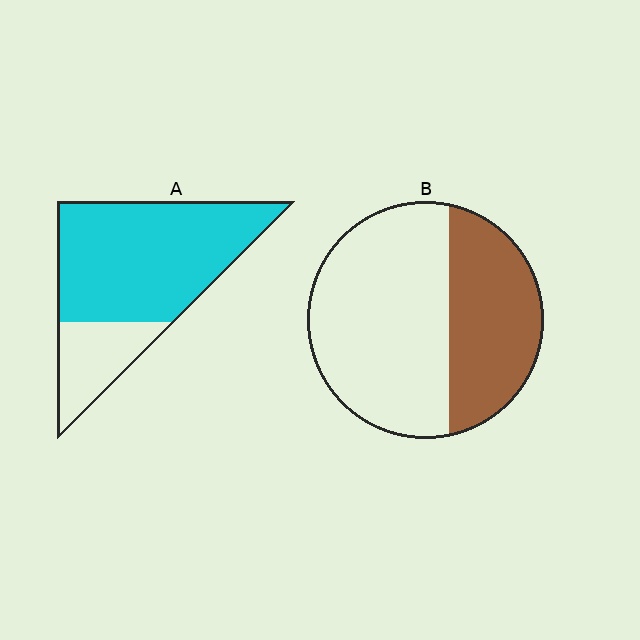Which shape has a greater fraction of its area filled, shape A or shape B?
Shape A.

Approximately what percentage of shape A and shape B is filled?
A is approximately 75% and B is approximately 35%.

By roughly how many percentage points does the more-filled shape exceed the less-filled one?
By roughly 40 percentage points (A over B).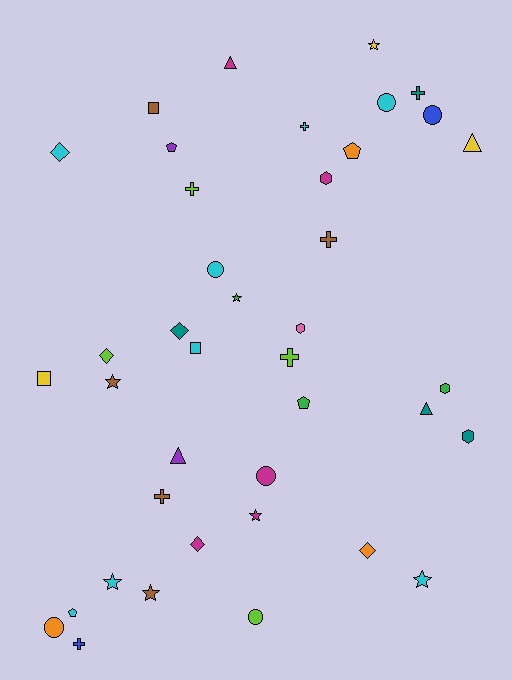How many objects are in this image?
There are 40 objects.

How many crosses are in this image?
There are 7 crosses.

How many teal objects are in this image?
There are 4 teal objects.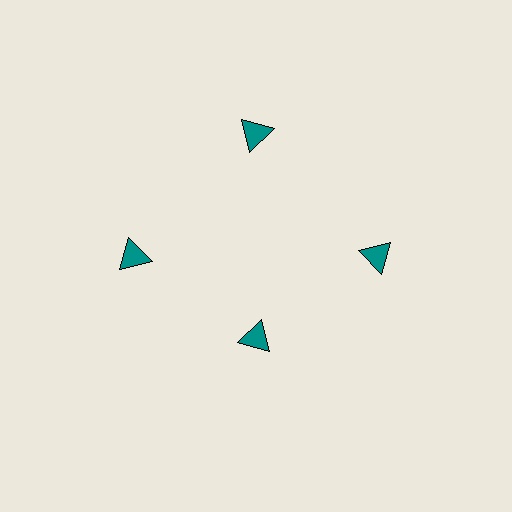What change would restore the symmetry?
The symmetry would be restored by moving it outward, back onto the ring so that all 4 triangles sit at equal angles and equal distance from the center.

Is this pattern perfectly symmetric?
No. The 4 teal triangles are arranged in a ring, but one element near the 6 o'clock position is pulled inward toward the center, breaking the 4-fold rotational symmetry.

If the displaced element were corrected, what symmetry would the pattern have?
It would have 4-fold rotational symmetry — the pattern would map onto itself every 90 degrees.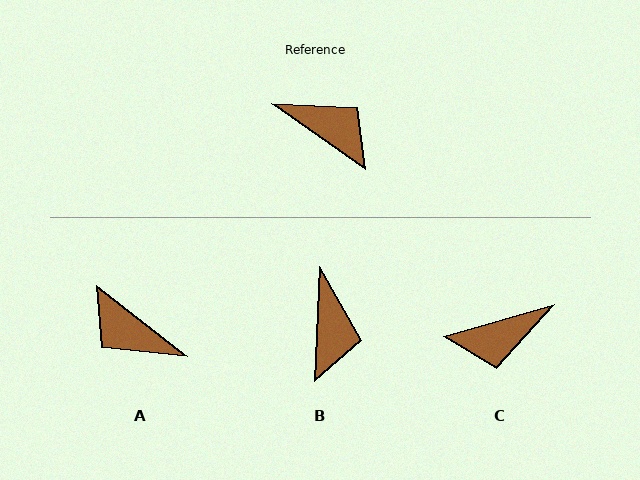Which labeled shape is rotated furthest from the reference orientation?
A, about 177 degrees away.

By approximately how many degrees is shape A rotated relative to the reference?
Approximately 177 degrees counter-clockwise.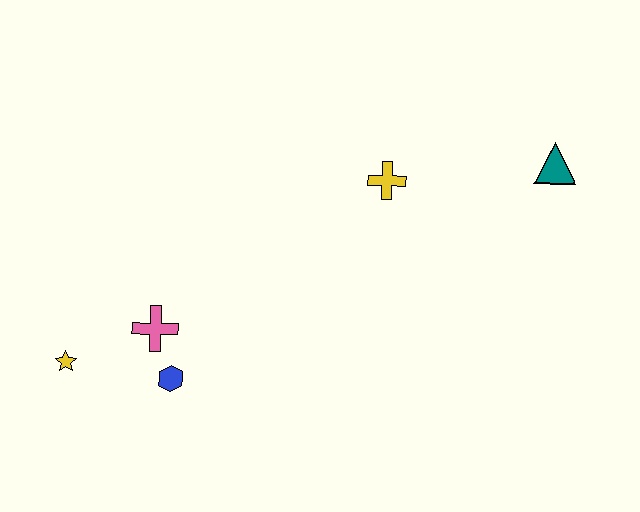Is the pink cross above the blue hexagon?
Yes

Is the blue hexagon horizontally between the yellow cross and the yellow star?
Yes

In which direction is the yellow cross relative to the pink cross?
The yellow cross is to the right of the pink cross.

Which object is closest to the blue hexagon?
The pink cross is closest to the blue hexagon.